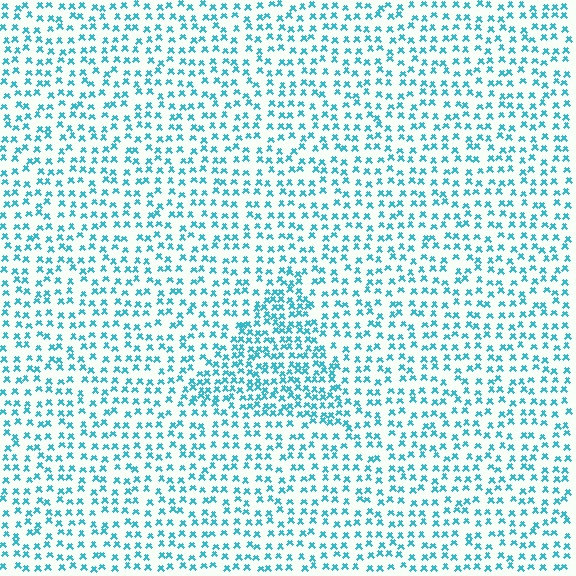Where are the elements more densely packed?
The elements are more densely packed inside the triangle boundary.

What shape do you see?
I see a triangle.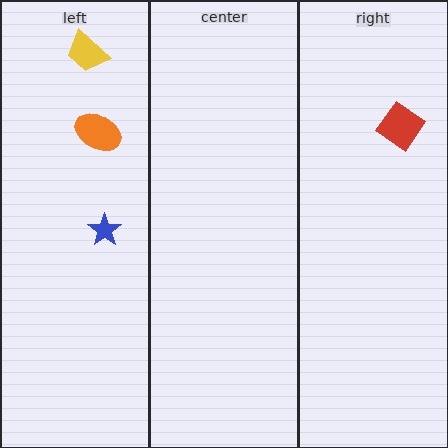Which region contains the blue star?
The left region.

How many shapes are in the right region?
1.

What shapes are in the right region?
The red diamond.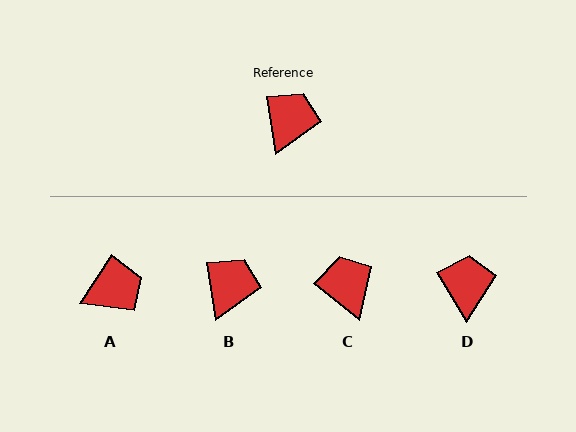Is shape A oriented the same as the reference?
No, it is off by about 43 degrees.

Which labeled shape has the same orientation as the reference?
B.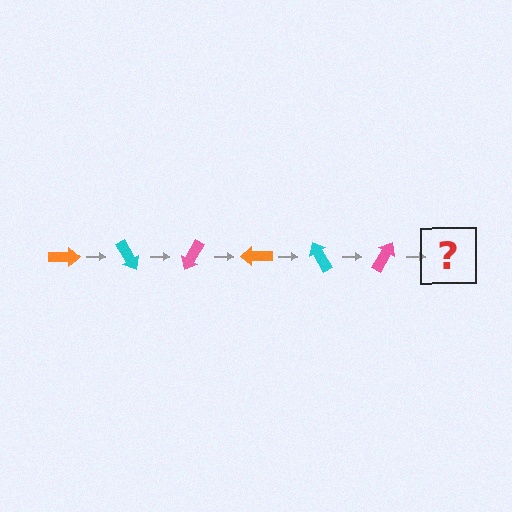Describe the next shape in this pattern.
It should be an orange arrow, rotated 360 degrees from the start.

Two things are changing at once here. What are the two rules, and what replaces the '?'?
The two rules are that it rotates 60 degrees each step and the color cycles through orange, cyan, and pink. The '?' should be an orange arrow, rotated 360 degrees from the start.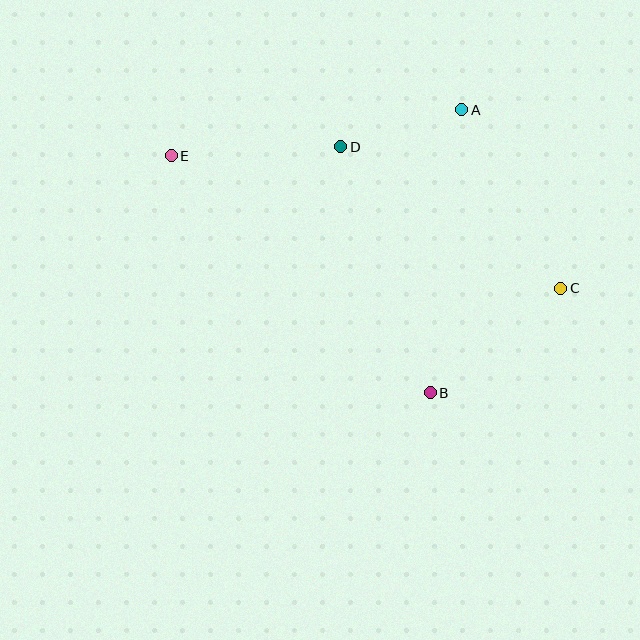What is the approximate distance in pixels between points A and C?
The distance between A and C is approximately 204 pixels.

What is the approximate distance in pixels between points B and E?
The distance between B and E is approximately 351 pixels.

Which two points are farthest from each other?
Points C and E are farthest from each other.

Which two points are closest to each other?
Points A and D are closest to each other.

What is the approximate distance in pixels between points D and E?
The distance between D and E is approximately 169 pixels.